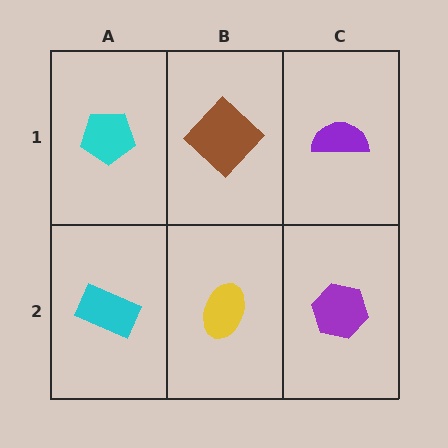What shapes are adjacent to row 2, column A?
A cyan pentagon (row 1, column A), a yellow ellipse (row 2, column B).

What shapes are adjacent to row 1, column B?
A yellow ellipse (row 2, column B), a cyan pentagon (row 1, column A), a purple semicircle (row 1, column C).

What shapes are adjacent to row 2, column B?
A brown diamond (row 1, column B), a cyan rectangle (row 2, column A), a purple hexagon (row 2, column C).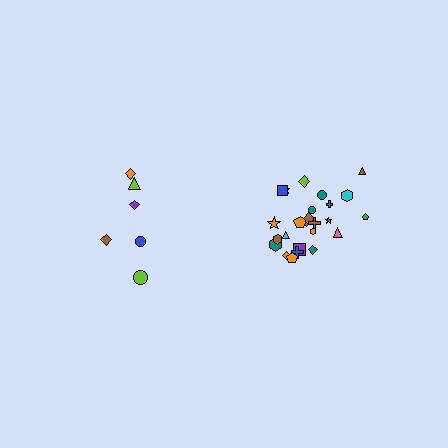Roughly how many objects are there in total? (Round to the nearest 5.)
Roughly 30 objects in total.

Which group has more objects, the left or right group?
The right group.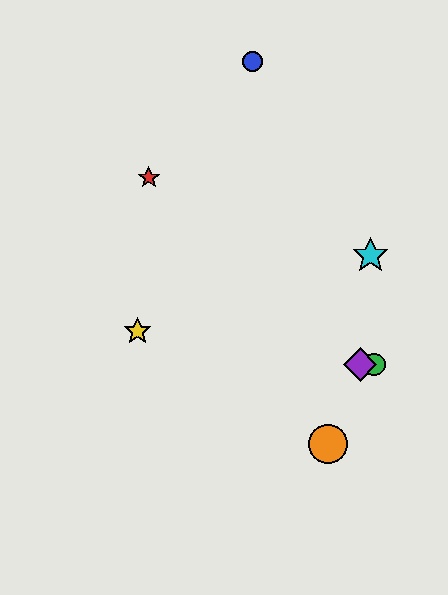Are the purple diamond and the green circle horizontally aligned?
Yes, both are at y≈364.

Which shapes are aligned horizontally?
The green circle, the purple diamond are aligned horizontally.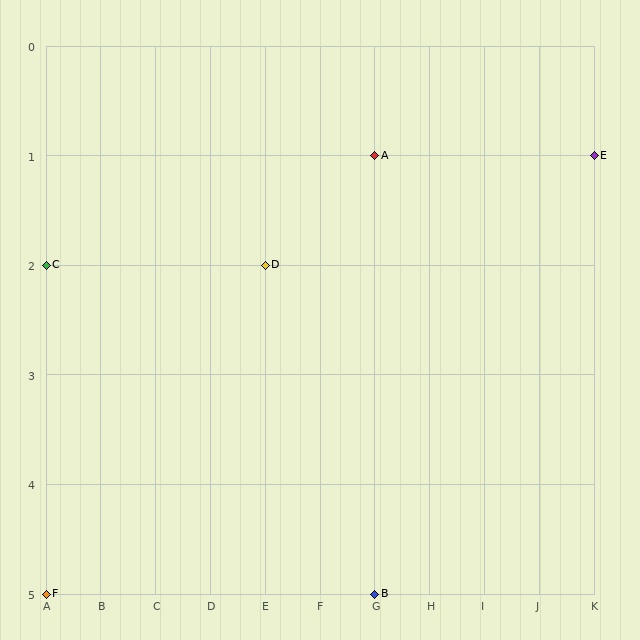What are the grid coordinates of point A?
Point A is at grid coordinates (G, 1).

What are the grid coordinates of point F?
Point F is at grid coordinates (A, 5).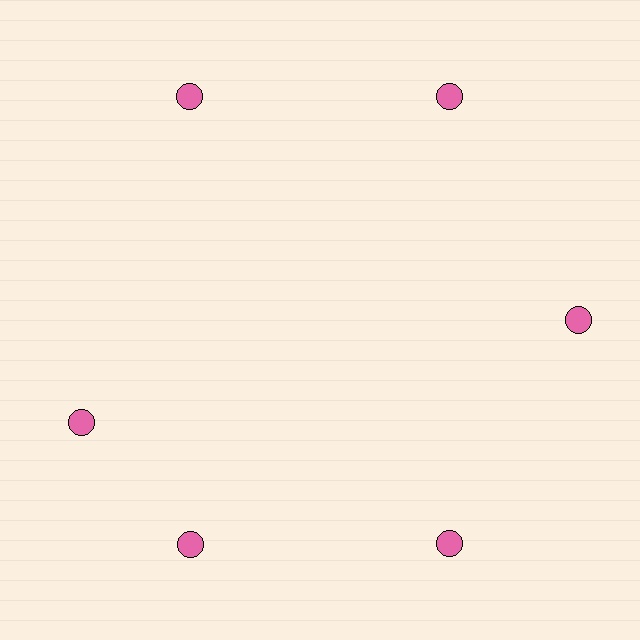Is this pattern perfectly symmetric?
No. The 6 pink circles are arranged in a ring, but one element near the 9 o'clock position is rotated out of alignment along the ring, breaking the 6-fold rotational symmetry.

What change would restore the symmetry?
The symmetry would be restored by rotating it back into even spacing with its neighbors so that all 6 circles sit at equal angles and equal distance from the center.